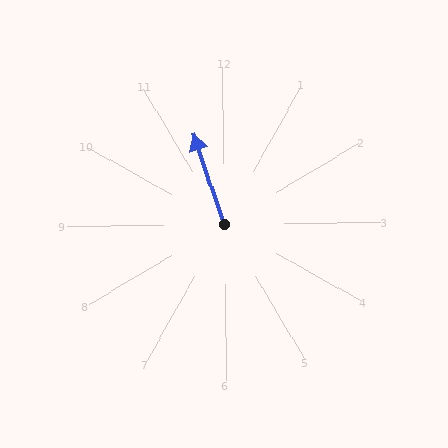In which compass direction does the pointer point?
North.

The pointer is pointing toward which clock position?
Roughly 11 o'clock.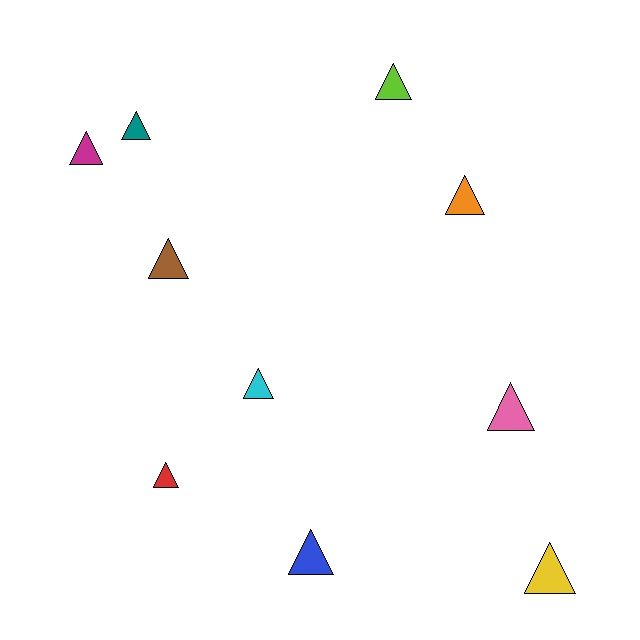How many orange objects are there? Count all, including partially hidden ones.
There is 1 orange object.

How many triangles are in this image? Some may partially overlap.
There are 10 triangles.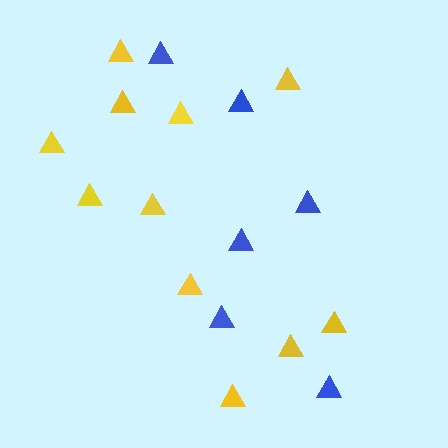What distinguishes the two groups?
There are 2 groups: one group of blue triangles (6) and one group of yellow triangles (11).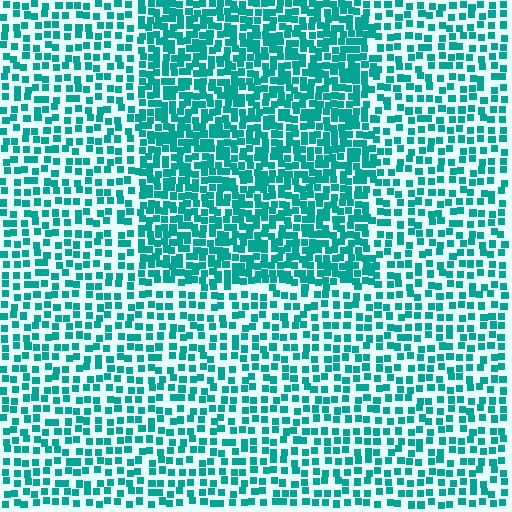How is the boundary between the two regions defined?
The boundary is defined by a change in element density (approximately 1.8x ratio). All elements are the same color, size, and shape.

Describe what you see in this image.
The image contains small teal elements arranged at two different densities. A rectangle-shaped region is visible where the elements are more densely packed than the surrounding area.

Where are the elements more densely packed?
The elements are more densely packed inside the rectangle boundary.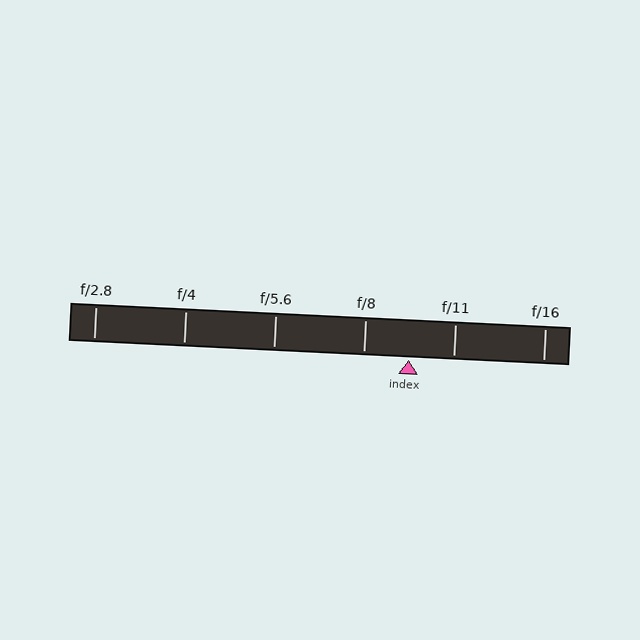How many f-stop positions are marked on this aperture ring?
There are 6 f-stop positions marked.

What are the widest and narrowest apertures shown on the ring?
The widest aperture shown is f/2.8 and the narrowest is f/16.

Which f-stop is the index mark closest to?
The index mark is closest to f/11.